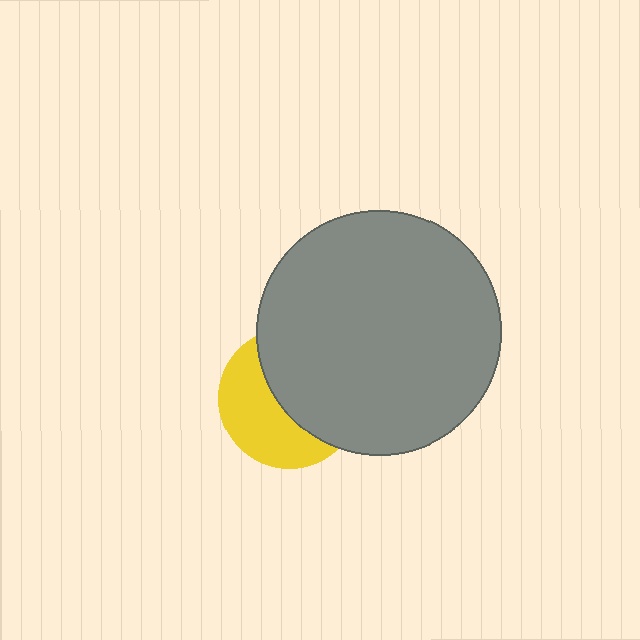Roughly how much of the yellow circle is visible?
About half of it is visible (roughly 46%).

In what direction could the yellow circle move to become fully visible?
The yellow circle could move left. That would shift it out from behind the gray circle entirely.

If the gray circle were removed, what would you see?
You would see the complete yellow circle.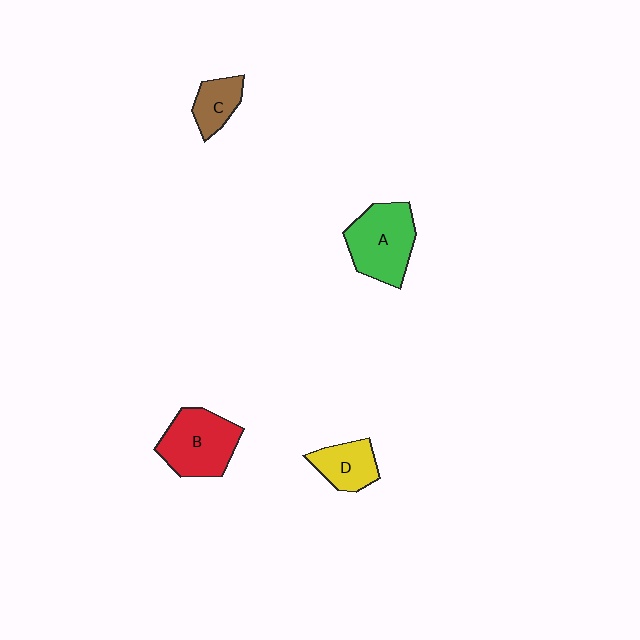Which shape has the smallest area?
Shape C (brown).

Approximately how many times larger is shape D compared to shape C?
Approximately 1.2 times.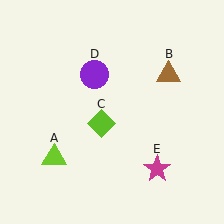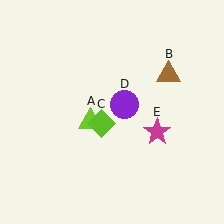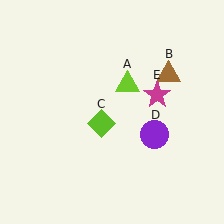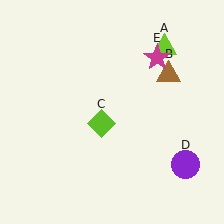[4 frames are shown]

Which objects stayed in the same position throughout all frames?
Brown triangle (object B) and lime diamond (object C) remained stationary.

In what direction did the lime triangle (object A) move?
The lime triangle (object A) moved up and to the right.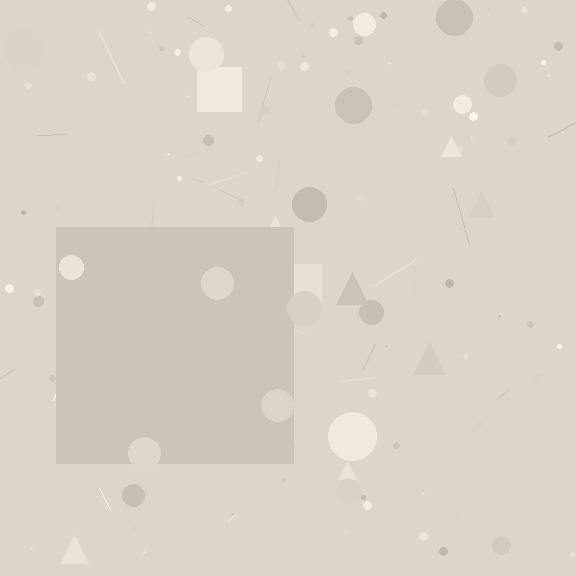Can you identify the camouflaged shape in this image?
The camouflaged shape is a square.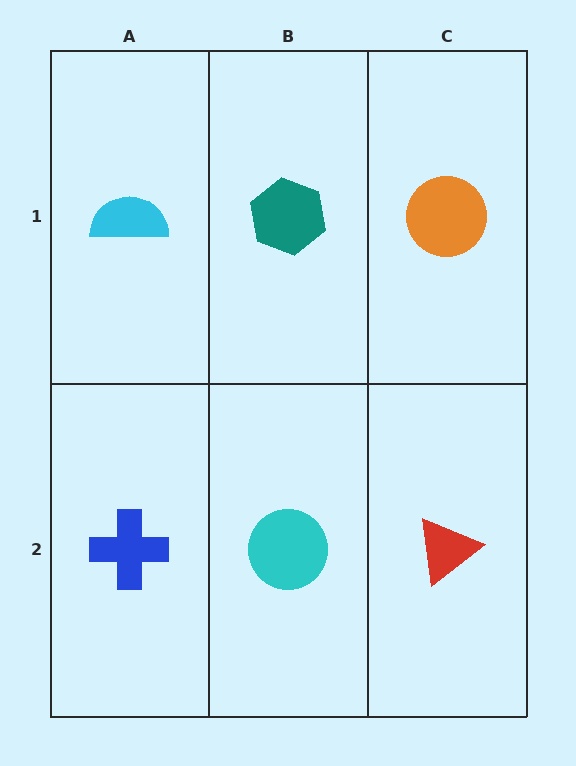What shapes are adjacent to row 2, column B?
A teal hexagon (row 1, column B), a blue cross (row 2, column A), a red triangle (row 2, column C).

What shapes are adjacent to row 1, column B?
A cyan circle (row 2, column B), a cyan semicircle (row 1, column A), an orange circle (row 1, column C).